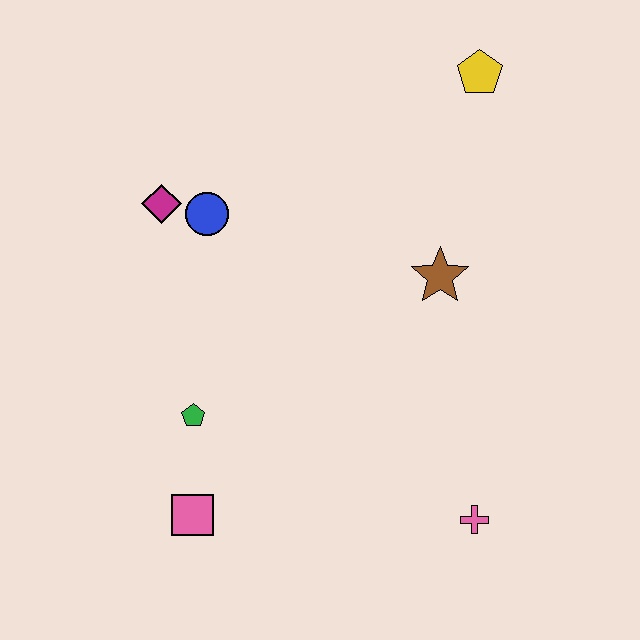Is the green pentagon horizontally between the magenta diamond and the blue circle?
Yes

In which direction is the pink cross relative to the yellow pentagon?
The pink cross is below the yellow pentagon.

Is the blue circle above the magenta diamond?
No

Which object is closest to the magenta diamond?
The blue circle is closest to the magenta diamond.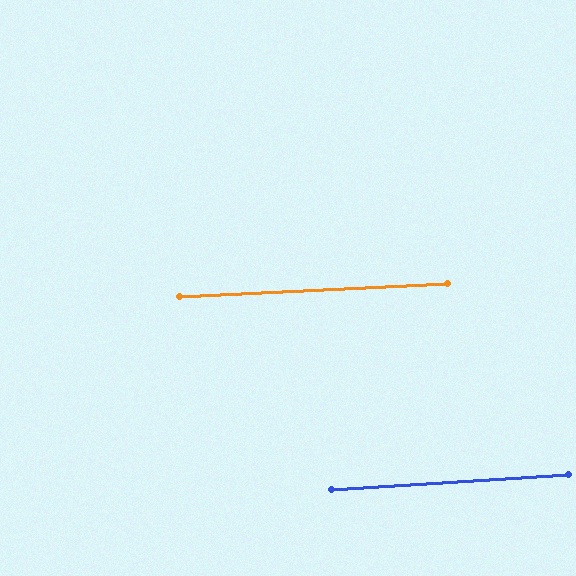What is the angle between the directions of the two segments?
Approximately 1 degree.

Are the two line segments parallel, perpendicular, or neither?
Parallel — their directions differ by only 0.6°.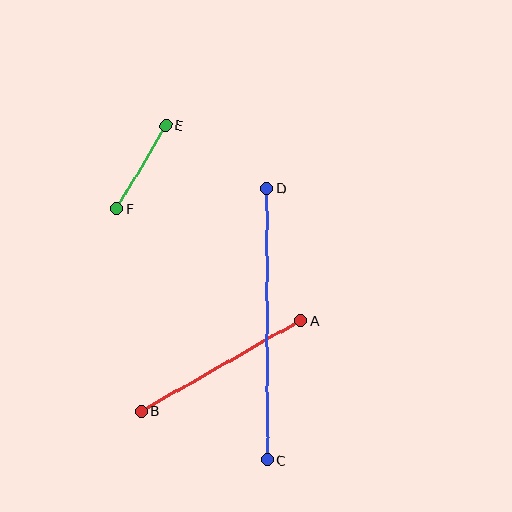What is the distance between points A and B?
The distance is approximately 183 pixels.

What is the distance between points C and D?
The distance is approximately 272 pixels.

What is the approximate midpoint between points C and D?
The midpoint is at approximately (267, 324) pixels.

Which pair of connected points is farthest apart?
Points C and D are farthest apart.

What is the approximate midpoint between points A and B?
The midpoint is at approximately (221, 366) pixels.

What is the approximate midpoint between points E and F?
The midpoint is at approximately (141, 167) pixels.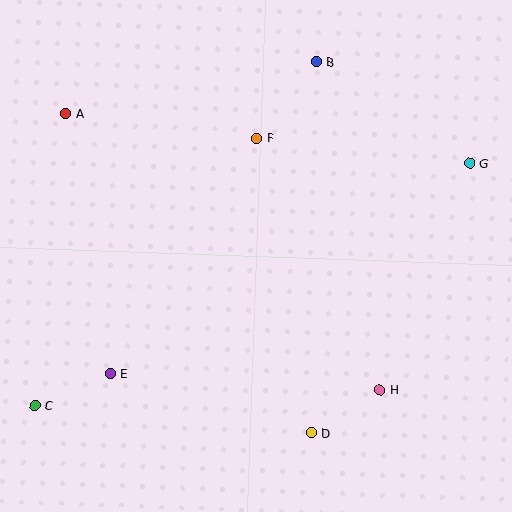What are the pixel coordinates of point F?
Point F is at (257, 138).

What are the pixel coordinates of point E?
Point E is at (110, 374).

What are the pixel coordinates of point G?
Point G is at (470, 163).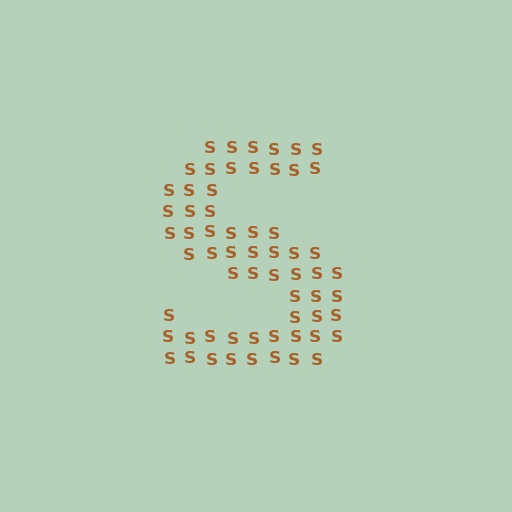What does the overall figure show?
The overall figure shows the letter S.